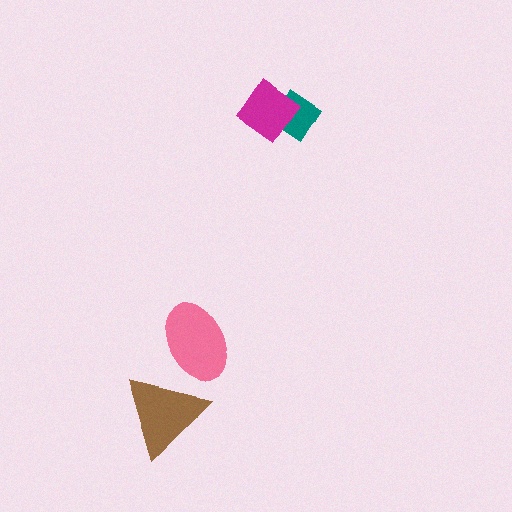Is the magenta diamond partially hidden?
No, no other shape covers it.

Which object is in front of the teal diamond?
The magenta diamond is in front of the teal diamond.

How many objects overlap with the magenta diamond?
1 object overlaps with the magenta diamond.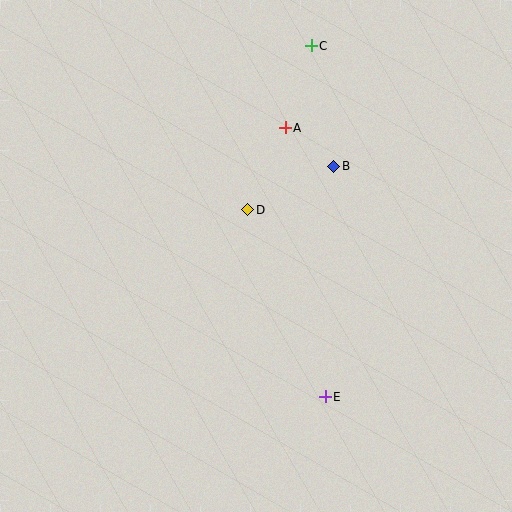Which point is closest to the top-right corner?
Point C is closest to the top-right corner.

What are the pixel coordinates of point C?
Point C is at (311, 46).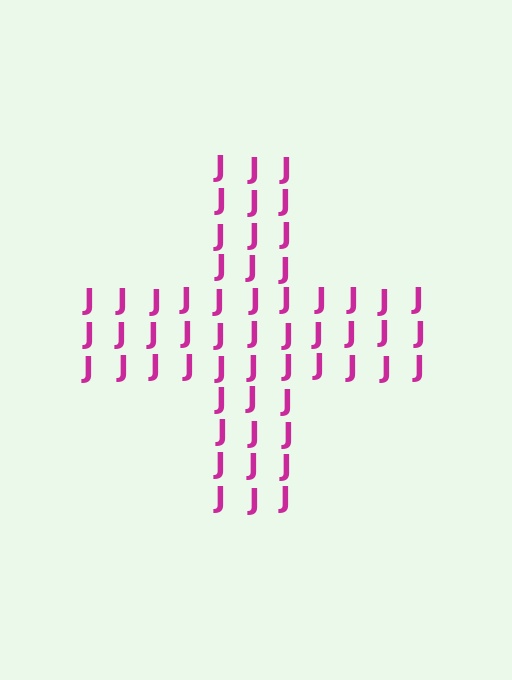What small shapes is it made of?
It is made of small letter J's.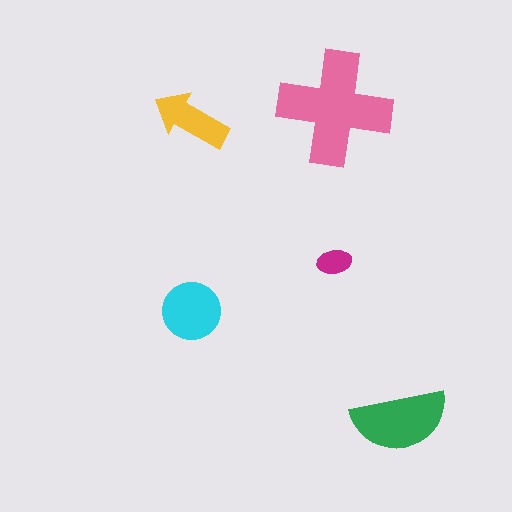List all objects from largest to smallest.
The pink cross, the green semicircle, the cyan circle, the yellow arrow, the magenta ellipse.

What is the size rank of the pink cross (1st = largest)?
1st.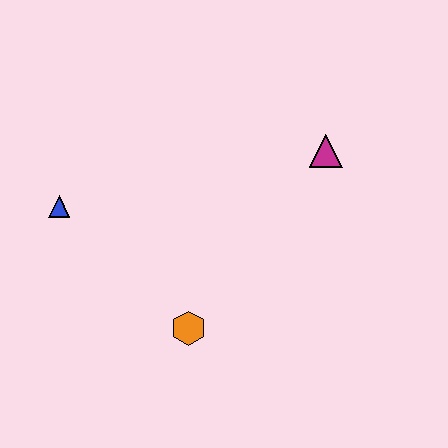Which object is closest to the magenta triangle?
The orange hexagon is closest to the magenta triangle.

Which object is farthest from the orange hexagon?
The magenta triangle is farthest from the orange hexagon.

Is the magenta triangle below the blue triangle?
No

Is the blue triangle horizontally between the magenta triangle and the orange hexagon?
No